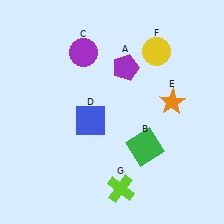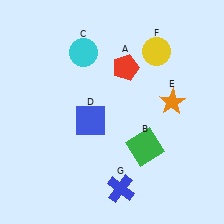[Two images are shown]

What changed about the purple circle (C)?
In Image 1, C is purple. In Image 2, it changed to cyan.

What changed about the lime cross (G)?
In Image 1, G is lime. In Image 2, it changed to blue.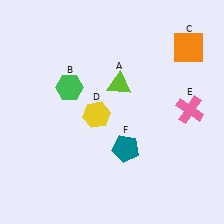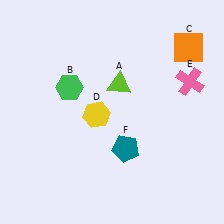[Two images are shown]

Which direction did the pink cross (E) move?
The pink cross (E) moved up.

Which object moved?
The pink cross (E) moved up.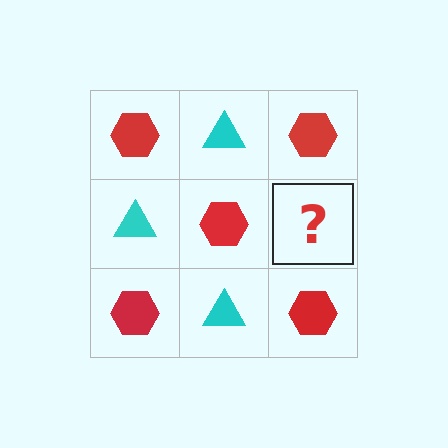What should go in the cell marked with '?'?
The missing cell should contain a cyan triangle.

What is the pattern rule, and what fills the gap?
The rule is that it alternates red hexagon and cyan triangle in a checkerboard pattern. The gap should be filled with a cyan triangle.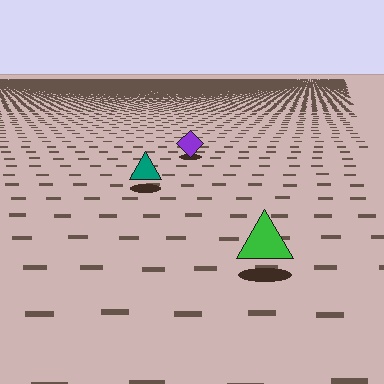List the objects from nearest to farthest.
From nearest to farthest: the green triangle, the teal triangle, the purple diamond.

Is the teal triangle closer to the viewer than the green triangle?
No. The green triangle is closer — you can tell from the texture gradient: the ground texture is coarser near it.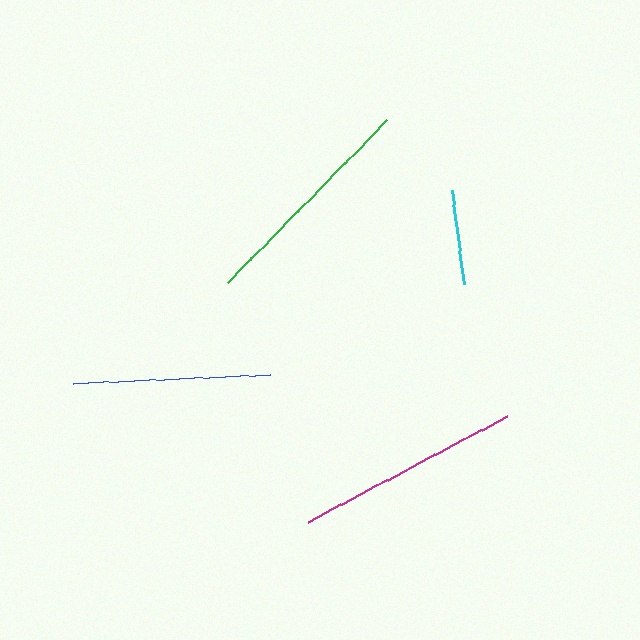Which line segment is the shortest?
The cyan line is the shortest at approximately 95 pixels.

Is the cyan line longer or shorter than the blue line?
The blue line is longer than the cyan line.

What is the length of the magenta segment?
The magenta segment is approximately 225 pixels long.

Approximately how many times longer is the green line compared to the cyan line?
The green line is approximately 2.4 times the length of the cyan line.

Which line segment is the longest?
The green line is the longest at approximately 228 pixels.